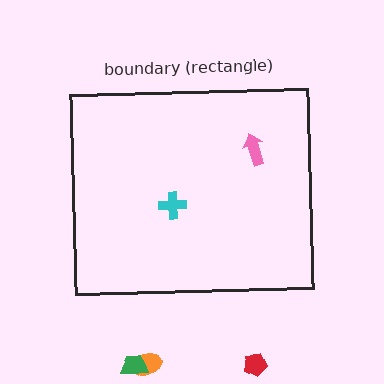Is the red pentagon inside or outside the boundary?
Outside.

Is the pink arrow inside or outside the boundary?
Inside.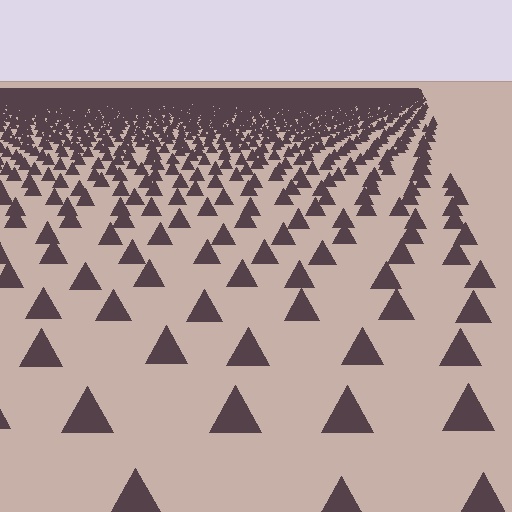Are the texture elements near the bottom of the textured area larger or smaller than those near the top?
Larger. Near the bottom, elements are closer to the viewer and appear at a bigger on-screen size.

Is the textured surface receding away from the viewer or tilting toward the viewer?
The surface is receding away from the viewer. Texture elements get smaller and denser toward the top.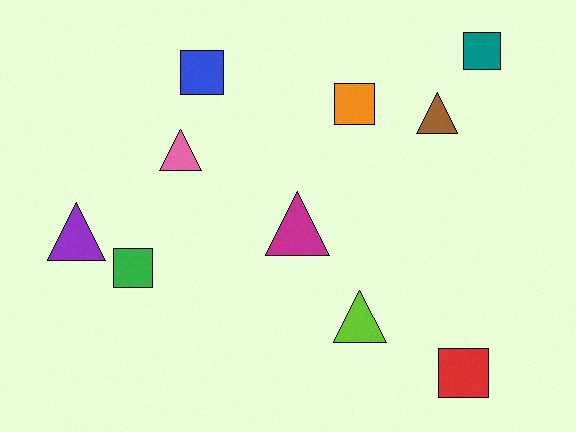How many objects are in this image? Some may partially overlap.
There are 10 objects.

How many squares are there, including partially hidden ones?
There are 5 squares.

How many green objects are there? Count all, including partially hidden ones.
There is 1 green object.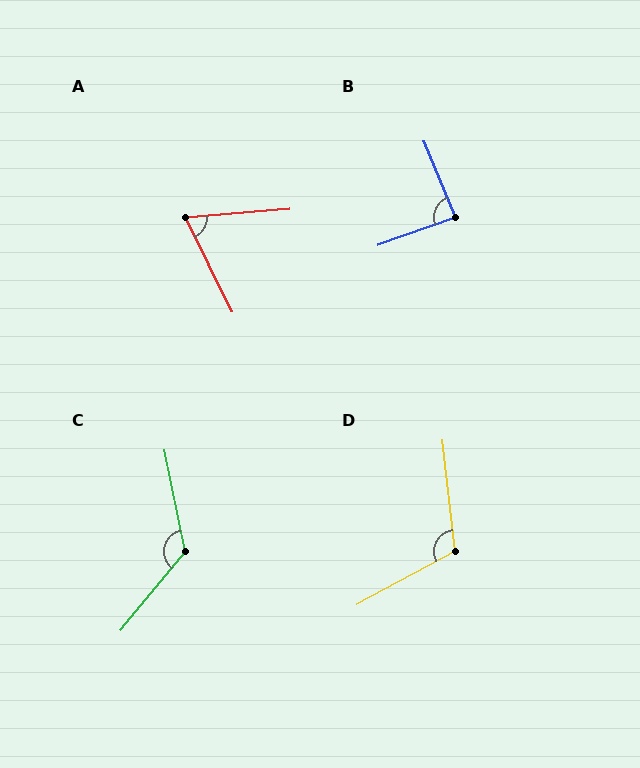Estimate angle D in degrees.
Approximately 112 degrees.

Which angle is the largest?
C, at approximately 129 degrees.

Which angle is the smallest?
A, at approximately 69 degrees.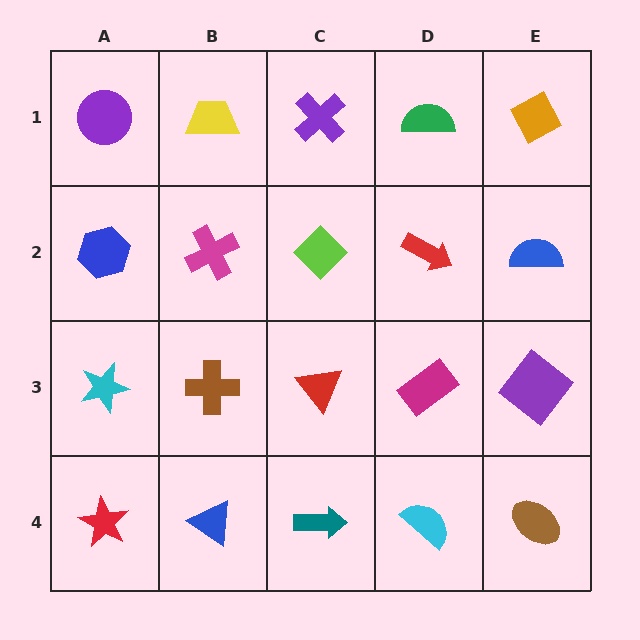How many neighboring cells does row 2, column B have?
4.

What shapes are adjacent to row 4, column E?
A purple diamond (row 3, column E), a cyan semicircle (row 4, column D).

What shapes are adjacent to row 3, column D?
A red arrow (row 2, column D), a cyan semicircle (row 4, column D), a red triangle (row 3, column C), a purple diamond (row 3, column E).